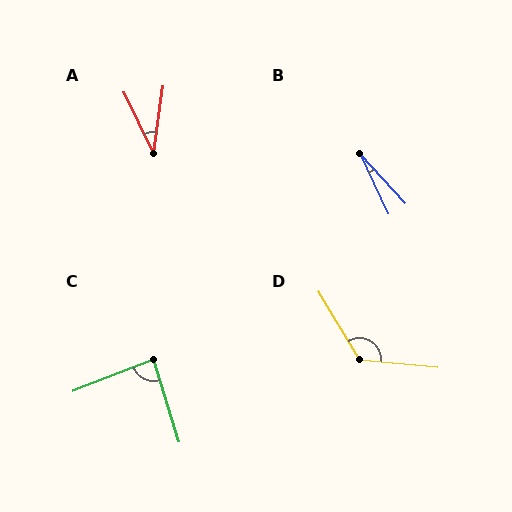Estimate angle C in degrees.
Approximately 86 degrees.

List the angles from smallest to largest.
B (17°), A (33°), C (86°), D (126°).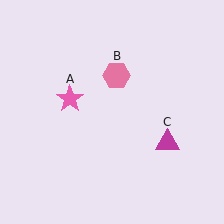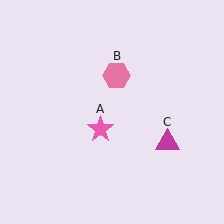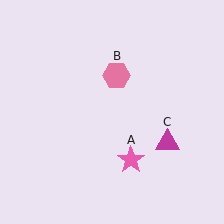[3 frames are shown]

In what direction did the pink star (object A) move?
The pink star (object A) moved down and to the right.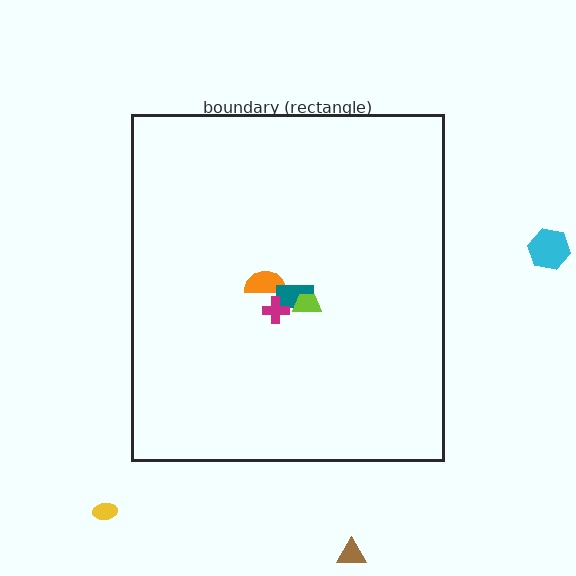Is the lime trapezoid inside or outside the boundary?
Inside.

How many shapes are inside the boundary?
4 inside, 3 outside.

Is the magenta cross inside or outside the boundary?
Inside.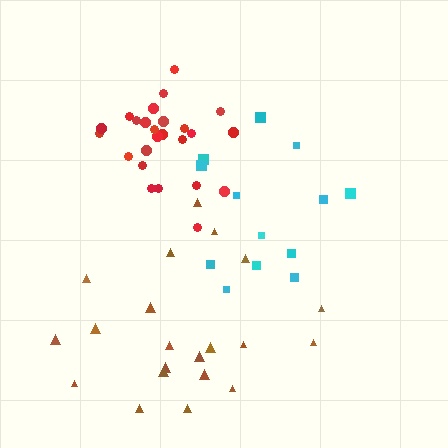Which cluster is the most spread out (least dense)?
Cyan.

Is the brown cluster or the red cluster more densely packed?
Red.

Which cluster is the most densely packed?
Red.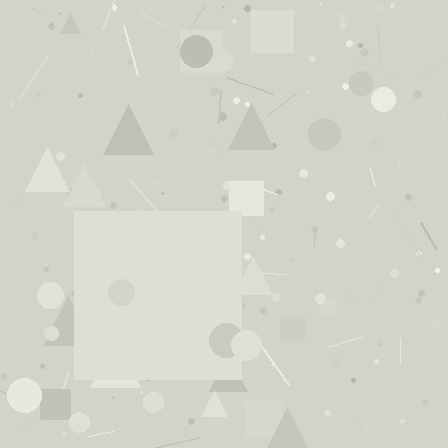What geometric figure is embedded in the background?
A square is embedded in the background.